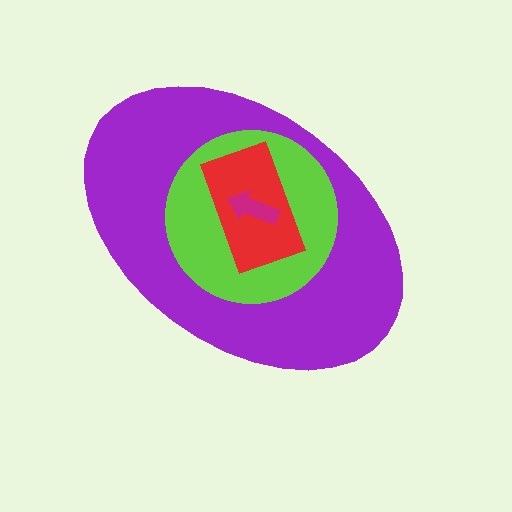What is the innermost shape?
The magenta arrow.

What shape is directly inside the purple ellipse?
The lime circle.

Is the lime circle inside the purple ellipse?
Yes.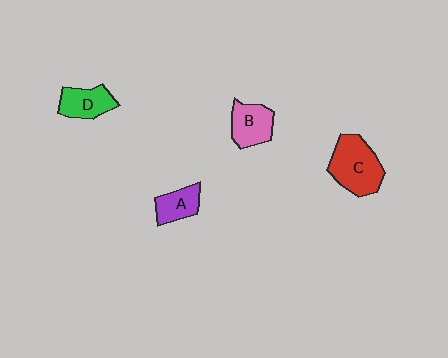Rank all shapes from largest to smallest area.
From largest to smallest: C (red), B (pink), D (green), A (purple).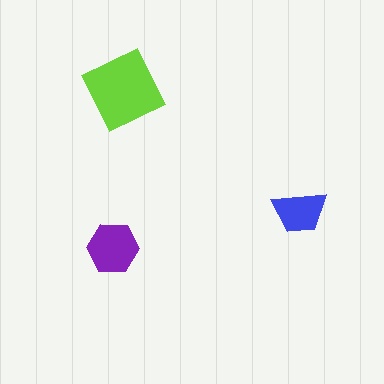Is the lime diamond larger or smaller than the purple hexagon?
Larger.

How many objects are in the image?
There are 3 objects in the image.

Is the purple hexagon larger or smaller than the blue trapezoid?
Larger.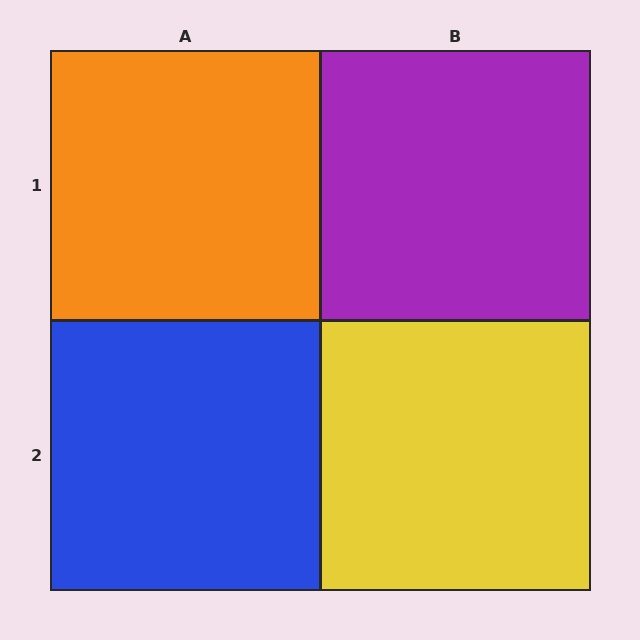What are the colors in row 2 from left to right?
Blue, yellow.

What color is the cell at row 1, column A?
Orange.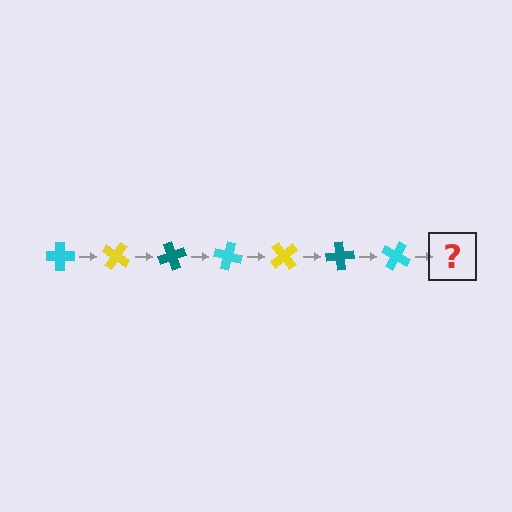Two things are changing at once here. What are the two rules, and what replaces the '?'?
The two rules are that it rotates 35 degrees each step and the color cycles through cyan, yellow, and teal. The '?' should be a yellow cross, rotated 245 degrees from the start.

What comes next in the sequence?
The next element should be a yellow cross, rotated 245 degrees from the start.